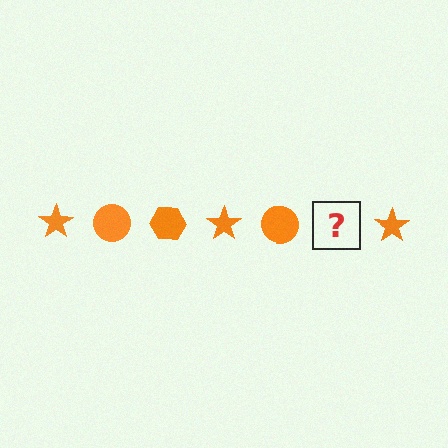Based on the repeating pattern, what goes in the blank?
The blank should be an orange hexagon.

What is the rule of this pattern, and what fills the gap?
The rule is that the pattern cycles through star, circle, hexagon shapes in orange. The gap should be filled with an orange hexagon.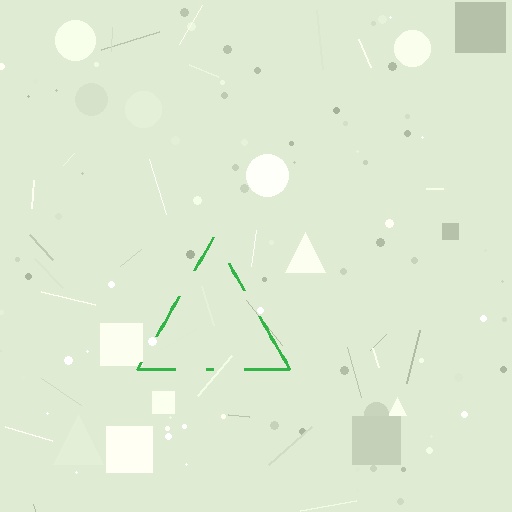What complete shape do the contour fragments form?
The contour fragments form a triangle.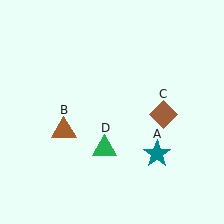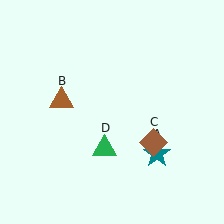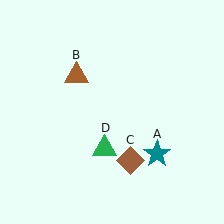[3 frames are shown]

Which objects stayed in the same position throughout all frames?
Teal star (object A) and green triangle (object D) remained stationary.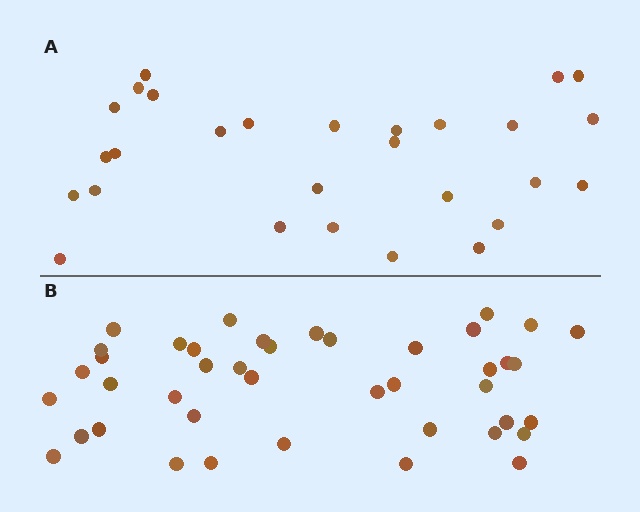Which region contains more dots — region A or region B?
Region B (the bottom region) has more dots.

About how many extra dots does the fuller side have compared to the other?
Region B has approximately 15 more dots than region A.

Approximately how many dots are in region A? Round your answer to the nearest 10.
About 30 dots. (The exact count is 28, which rounds to 30.)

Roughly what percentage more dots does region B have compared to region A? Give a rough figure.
About 50% more.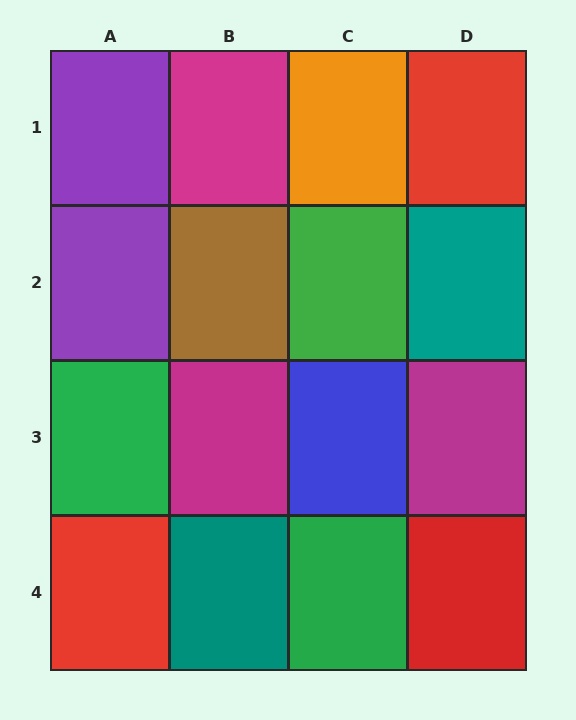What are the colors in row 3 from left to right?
Green, magenta, blue, magenta.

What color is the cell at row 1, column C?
Orange.